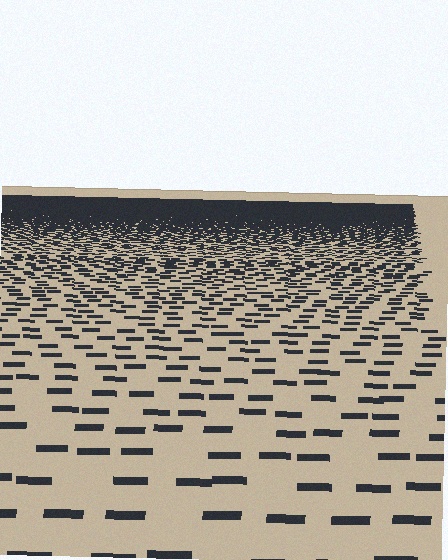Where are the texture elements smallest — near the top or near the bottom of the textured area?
Near the top.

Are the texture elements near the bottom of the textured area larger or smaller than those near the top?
Larger. Near the bottom, elements are closer to the viewer and appear at a bigger on-screen size.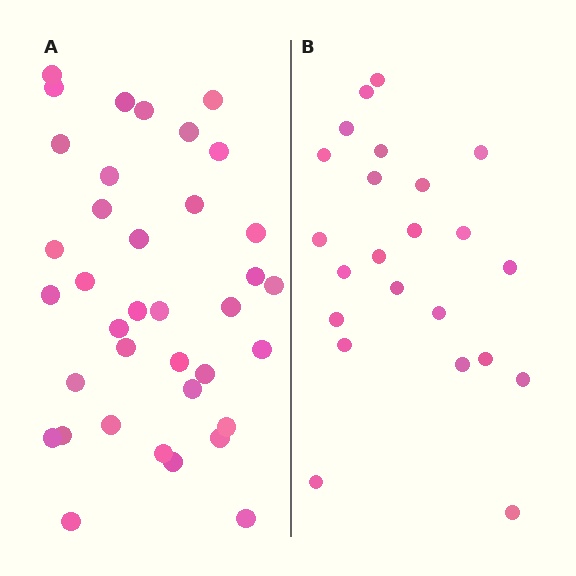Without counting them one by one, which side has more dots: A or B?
Region A (the left region) has more dots.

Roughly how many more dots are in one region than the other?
Region A has approximately 15 more dots than region B.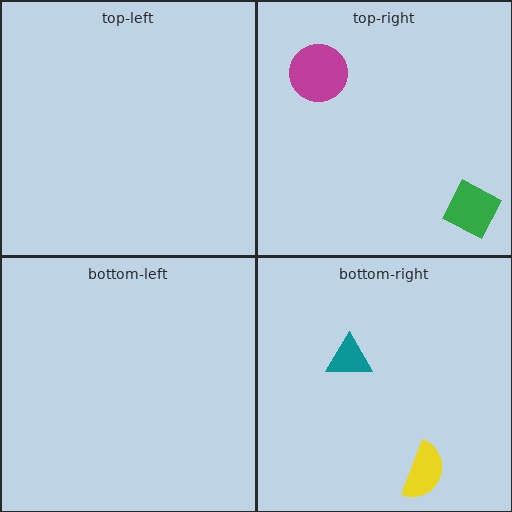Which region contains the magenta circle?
The top-right region.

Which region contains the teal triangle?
The bottom-right region.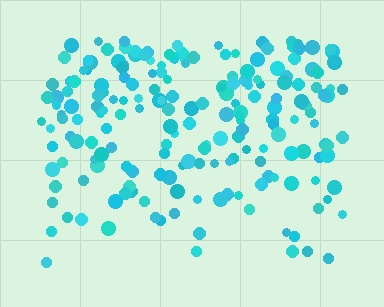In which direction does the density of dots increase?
From bottom to top, with the top side densest.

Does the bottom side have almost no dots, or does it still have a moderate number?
Still a moderate number, just noticeably fewer than the top.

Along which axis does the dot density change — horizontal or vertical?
Vertical.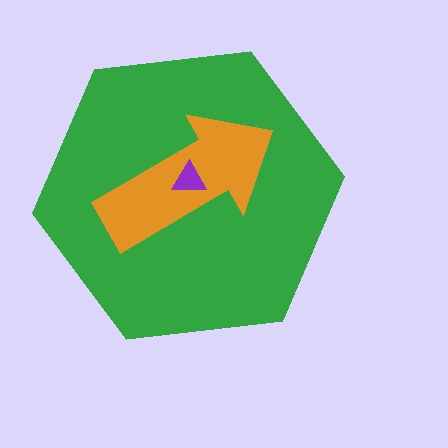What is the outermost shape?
The green hexagon.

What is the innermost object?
The purple triangle.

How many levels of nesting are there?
3.